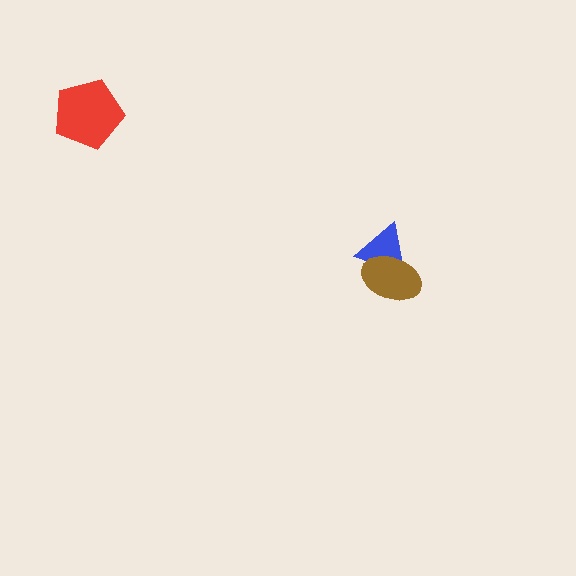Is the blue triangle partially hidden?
Yes, it is partially covered by another shape.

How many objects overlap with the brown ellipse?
1 object overlaps with the brown ellipse.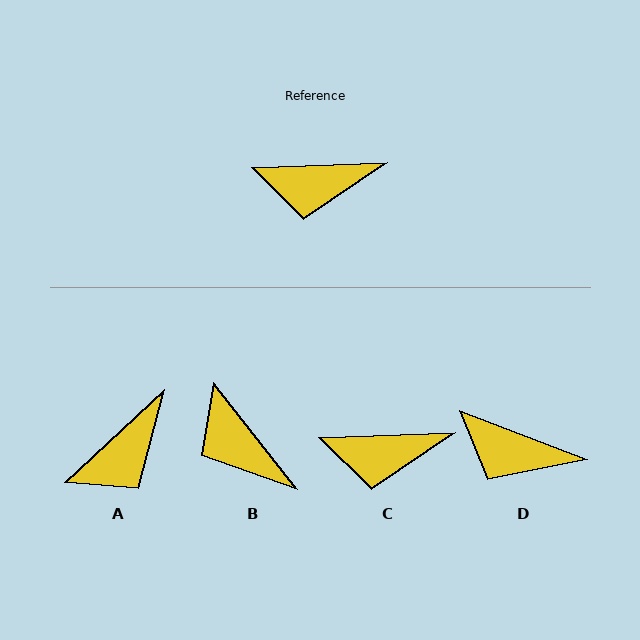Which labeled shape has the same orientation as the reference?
C.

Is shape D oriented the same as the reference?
No, it is off by about 23 degrees.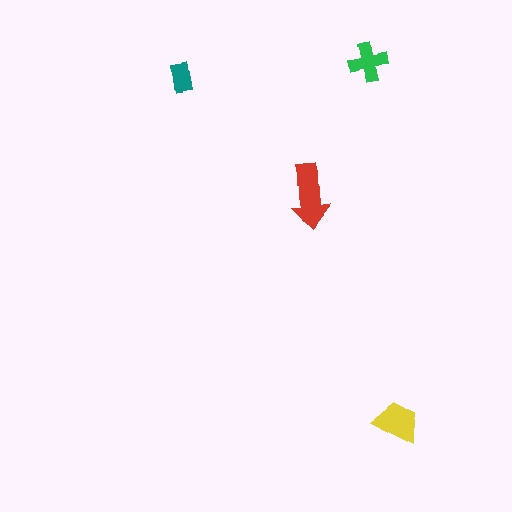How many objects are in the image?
There are 4 objects in the image.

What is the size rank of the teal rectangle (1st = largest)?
4th.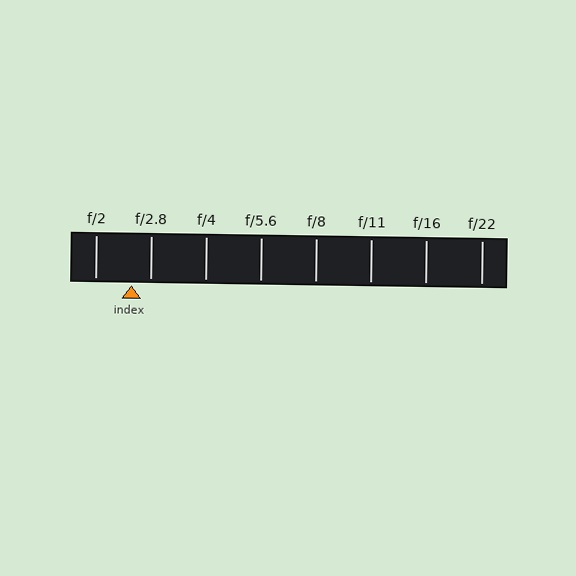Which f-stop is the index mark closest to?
The index mark is closest to f/2.8.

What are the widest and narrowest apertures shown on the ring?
The widest aperture shown is f/2 and the narrowest is f/22.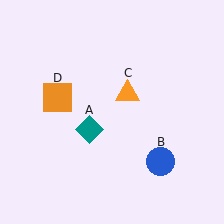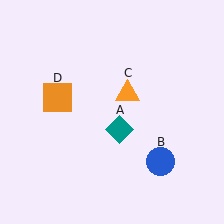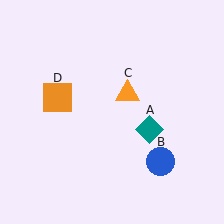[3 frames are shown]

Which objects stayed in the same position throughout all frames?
Blue circle (object B) and orange triangle (object C) and orange square (object D) remained stationary.